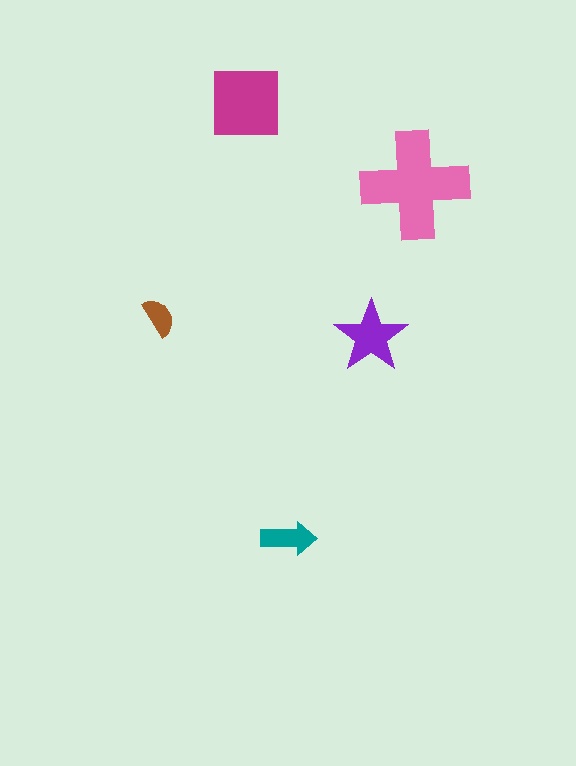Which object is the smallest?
The brown semicircle.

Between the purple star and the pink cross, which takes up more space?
The pink cross.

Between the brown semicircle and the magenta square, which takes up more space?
The magenta square.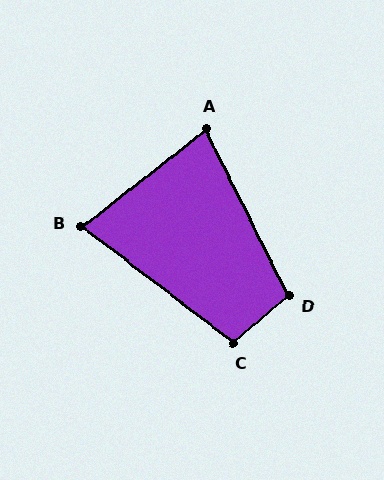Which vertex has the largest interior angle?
D, at approximately 104 degrees.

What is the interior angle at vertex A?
Approximately 78 degrees (acute).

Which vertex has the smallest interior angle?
B, at approximately 76 degrees.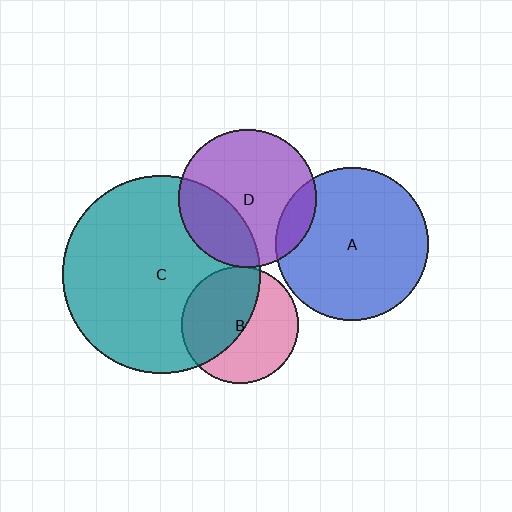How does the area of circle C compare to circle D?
Approximately 2.1 times.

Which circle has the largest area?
Circle C (teal).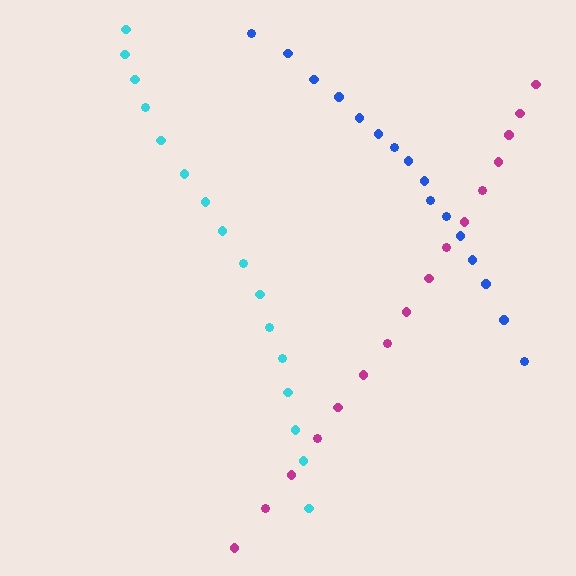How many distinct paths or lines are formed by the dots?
There are 3 distinct paths.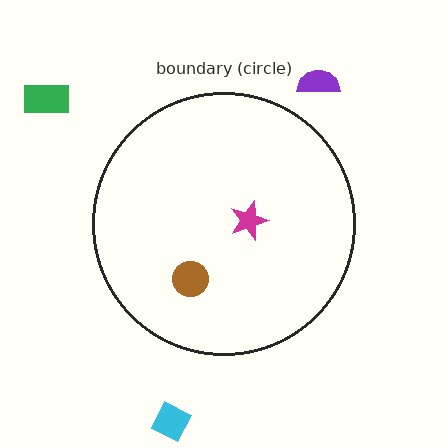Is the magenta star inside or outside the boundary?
Inside.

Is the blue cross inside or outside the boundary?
Inside.